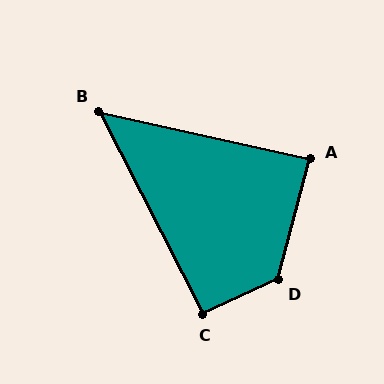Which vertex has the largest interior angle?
D, at approximately 130 degrees.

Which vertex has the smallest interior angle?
B, at approximately 50 degrees.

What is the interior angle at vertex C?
Approximately 92 degrees (approximately right).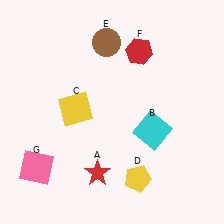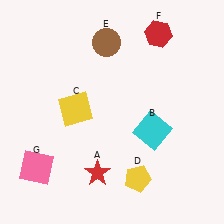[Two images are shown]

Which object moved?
The red hexagon (F) moved right.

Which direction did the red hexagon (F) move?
The red hexagon (F) moved right.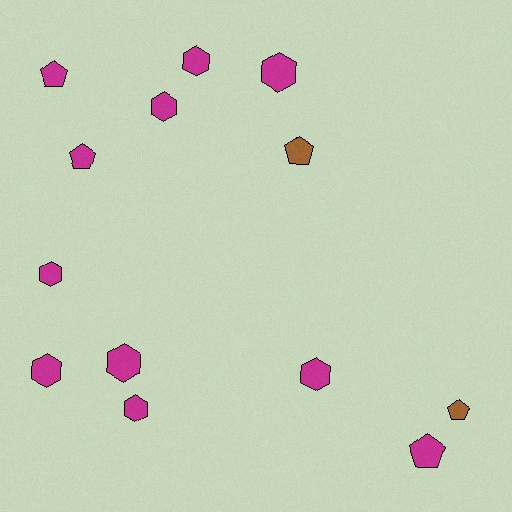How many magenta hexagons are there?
There are 8 magenta hexagons.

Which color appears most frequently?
Magenta, with 11 objects.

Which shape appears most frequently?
Hexagon, with 8 objects.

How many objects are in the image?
There are 13 objects.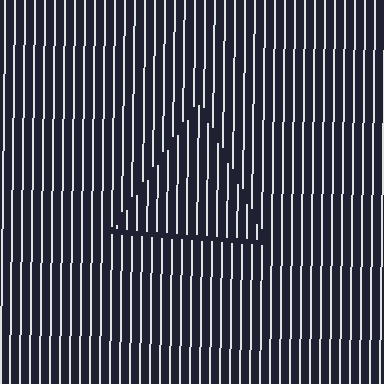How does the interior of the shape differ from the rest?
The interior of the shape contains the same grating, shifted by half a period — the contour is defined by the phase discontinuity where line-ends from the inner and outer gratings abut.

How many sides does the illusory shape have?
3 sides — the line-ends trace a triangle.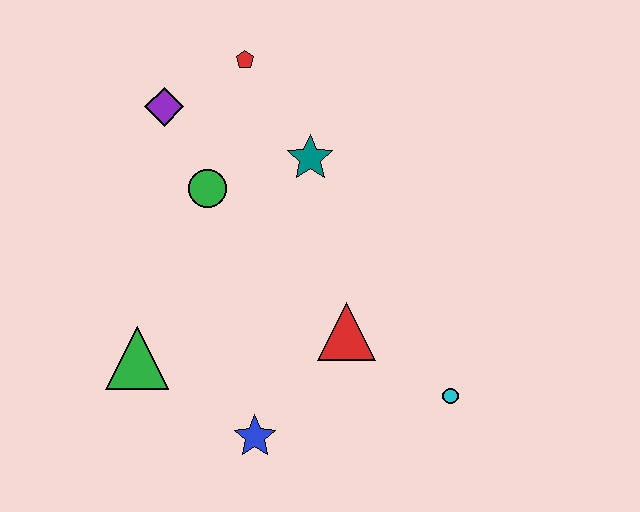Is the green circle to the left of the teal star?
Yes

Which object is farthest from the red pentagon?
The cyan circle is farthest from the red pentagon.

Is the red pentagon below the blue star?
No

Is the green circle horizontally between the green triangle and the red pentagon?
Yes